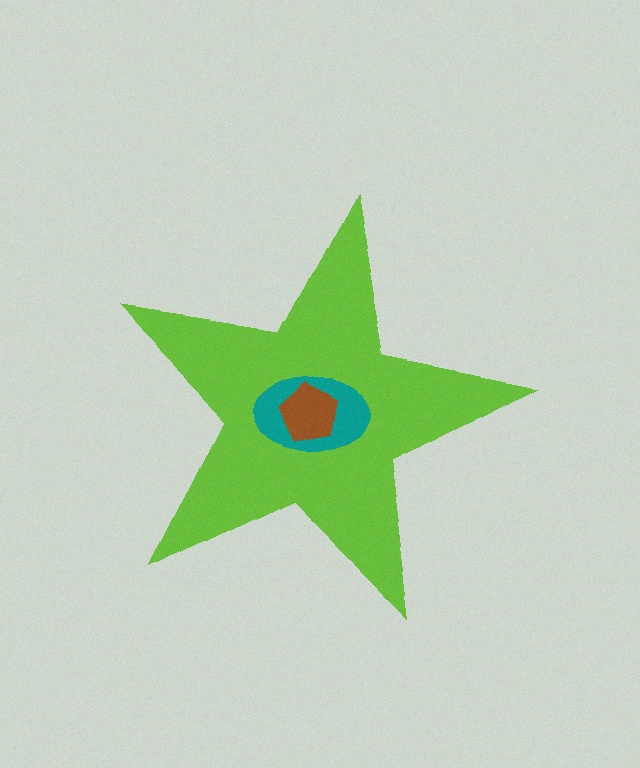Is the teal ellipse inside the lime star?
Yes.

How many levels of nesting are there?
3.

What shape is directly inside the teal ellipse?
The brown pentagon.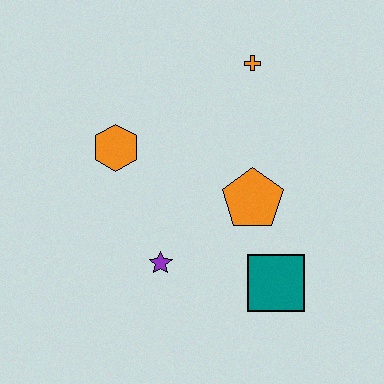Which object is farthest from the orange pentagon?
The orange hexagon is farthest from the orange pentagon.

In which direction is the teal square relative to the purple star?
The teal square is to the right of the purple star.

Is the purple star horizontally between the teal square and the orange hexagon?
Yes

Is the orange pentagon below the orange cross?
Yes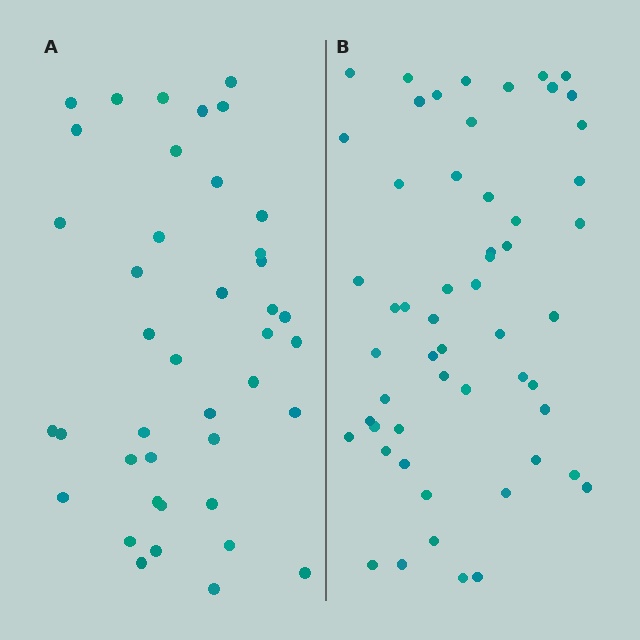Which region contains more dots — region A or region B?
Region B (the right region) has more dots.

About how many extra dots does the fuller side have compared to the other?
Region B has approximately 15 more dots than region A.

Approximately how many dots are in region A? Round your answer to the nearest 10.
About 40 dots. (The exact count is 41, which rounds to 40.)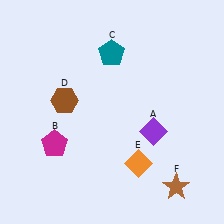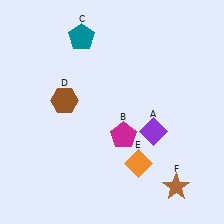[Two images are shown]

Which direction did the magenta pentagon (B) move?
The magenta pentagon (B) moved right.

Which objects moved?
The objects that moved are: the magenta pentagon (B), the teal pentagon (C).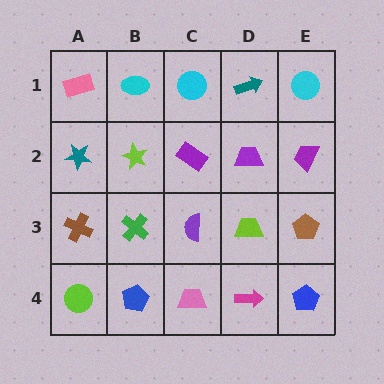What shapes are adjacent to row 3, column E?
A purple trapezoid (row 2, column E), a blue pentagon (row 4, column E), a lime trapezoid (row 3, column D).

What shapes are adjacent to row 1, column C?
A purple rectangle (row 2, column C), a cyan ellipse (row 1, column B), a teal arrow (row 1, column D).